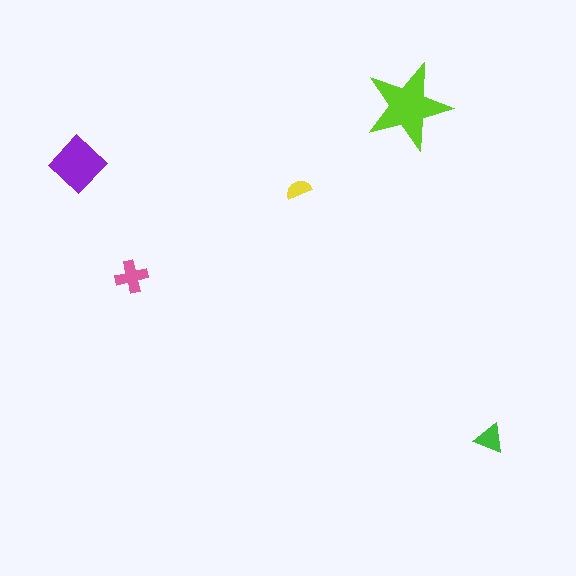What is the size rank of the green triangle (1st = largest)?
4th.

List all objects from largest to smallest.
The lime star, the purple diamond, the pink cross, the green triangle, the yellow semicircle.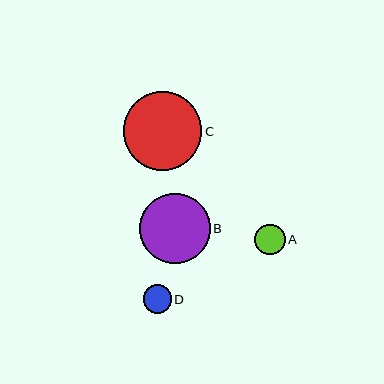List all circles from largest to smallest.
From largest to smallest: C, B, A, D.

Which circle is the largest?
Circle C is the largest with a size of approximately 79 pixels.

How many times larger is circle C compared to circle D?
Circle C is approximately 2.8 times the size of circle D.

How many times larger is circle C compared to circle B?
Circle C is approximately 1.1 times the size of circle B.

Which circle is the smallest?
Circle D is the smallest with a size of approximately 28 pixels.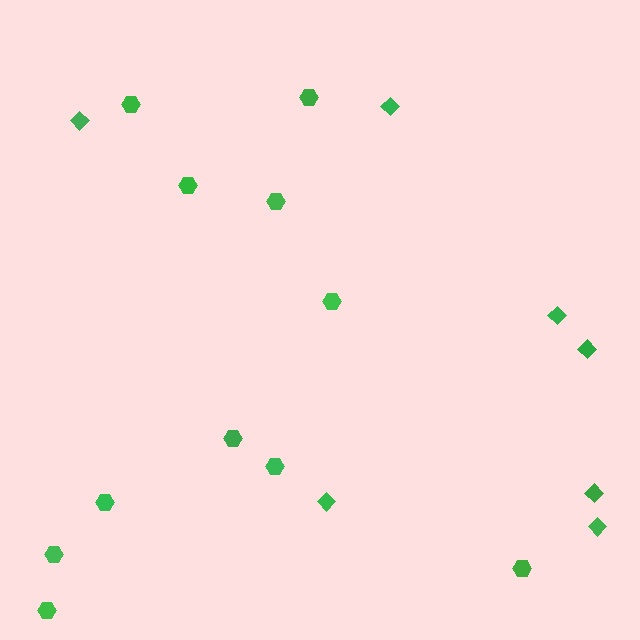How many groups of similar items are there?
There are 2 groups: one group of diamonds (7) and one group of hexagons (11).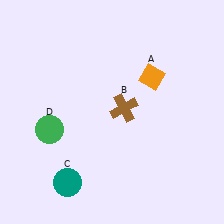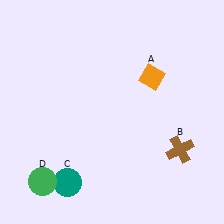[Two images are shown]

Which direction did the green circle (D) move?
The green circle (D) moved down.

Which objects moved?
The objects that moved are: the brown cross (B), the green circle (D).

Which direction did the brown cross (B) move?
The brown cross (B) moved right.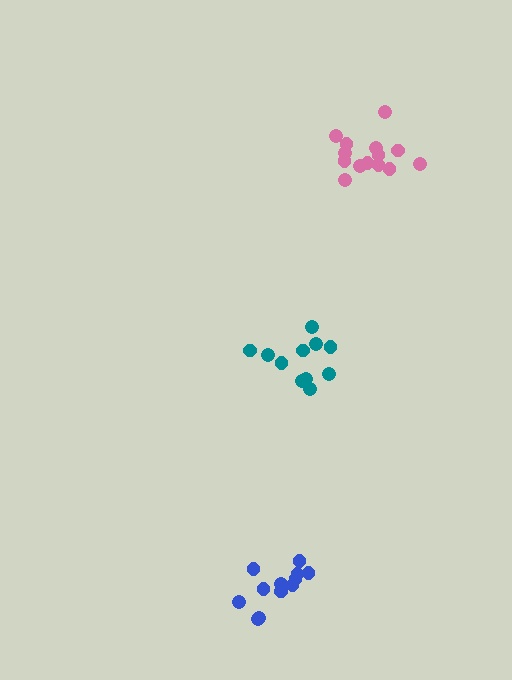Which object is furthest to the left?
The blue cluster is leftmost.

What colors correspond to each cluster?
The clusters are colored: blue, teal, pink.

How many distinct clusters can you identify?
There are 3 distinct clusters.